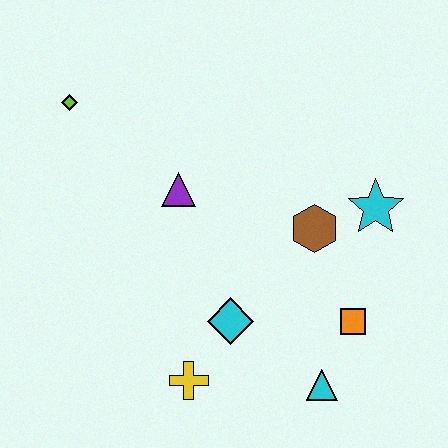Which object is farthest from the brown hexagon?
The lime diamond is farthest from the brown hexagon.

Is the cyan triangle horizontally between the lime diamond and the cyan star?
Yes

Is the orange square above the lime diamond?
No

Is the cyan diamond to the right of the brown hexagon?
No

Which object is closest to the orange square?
The cyan triangle is closest to the orange square.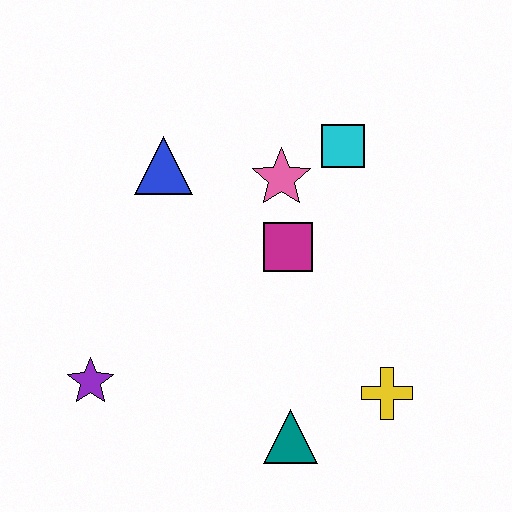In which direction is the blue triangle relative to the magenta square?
The blue triangle is to the left of the magenta square.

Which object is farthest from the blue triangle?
The yellow cross is farthest from the blue triangle.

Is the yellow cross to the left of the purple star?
No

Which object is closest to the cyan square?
The pink star is closest to the cyan square.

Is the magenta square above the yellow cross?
Yes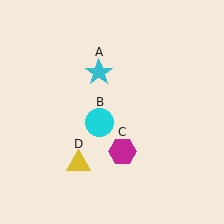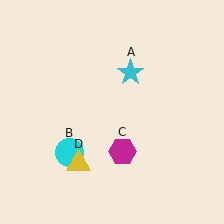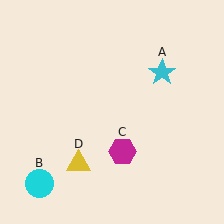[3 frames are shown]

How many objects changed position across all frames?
2 objects changed position: cyan star (object A), cyan circle (object B).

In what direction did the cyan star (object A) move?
The cyan star (object A) moved right.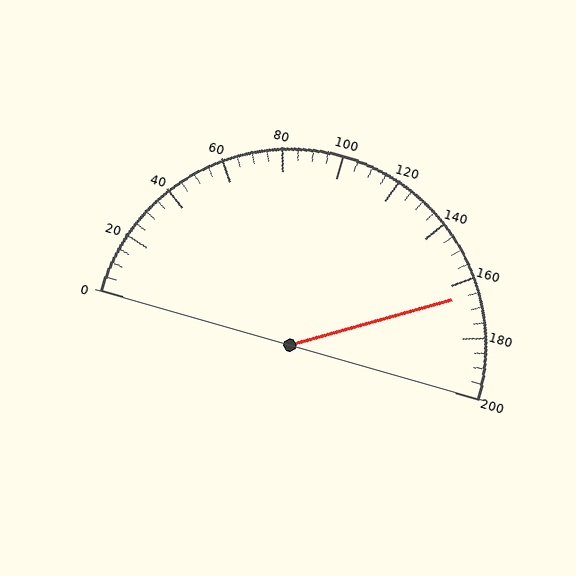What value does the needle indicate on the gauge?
The needle indicates approximately 165.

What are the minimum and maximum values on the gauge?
The gauge ranges from 0 to 200.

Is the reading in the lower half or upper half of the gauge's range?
The reading is in the upper half of the range (0 to 200).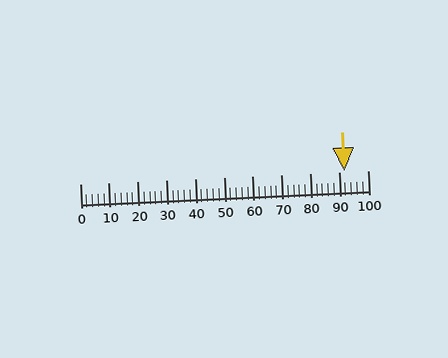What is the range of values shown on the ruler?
The ruler shows values from 0 to 100.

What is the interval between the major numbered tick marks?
The major tick marks are spaced 10 units apart.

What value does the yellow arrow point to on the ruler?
The yellow arrow points to approximately 92.